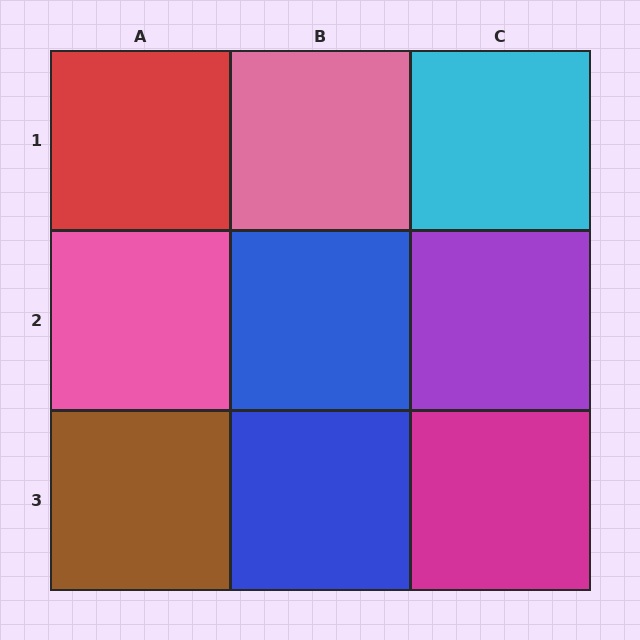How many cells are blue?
2 cells are blue.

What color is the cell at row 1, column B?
Pink.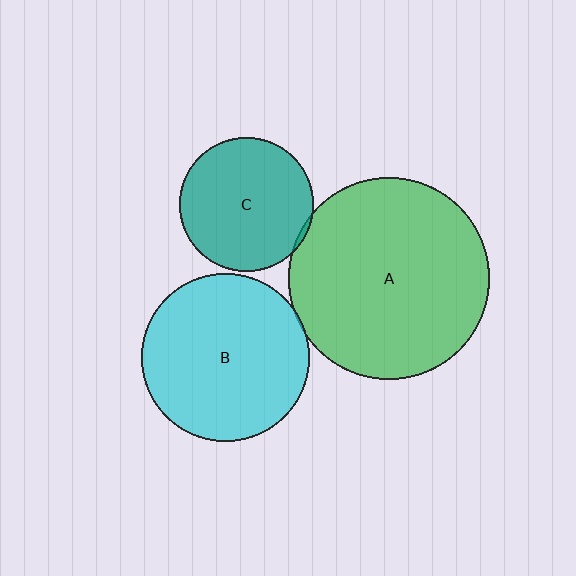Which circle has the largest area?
Circle A (green).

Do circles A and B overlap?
Yes.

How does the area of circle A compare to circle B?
Approximately 1.4 times.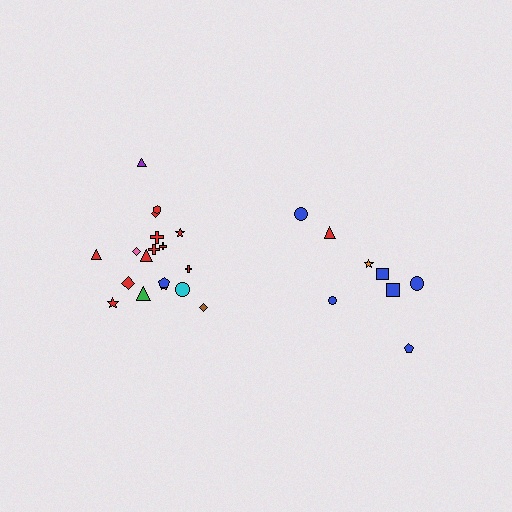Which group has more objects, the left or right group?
The left group.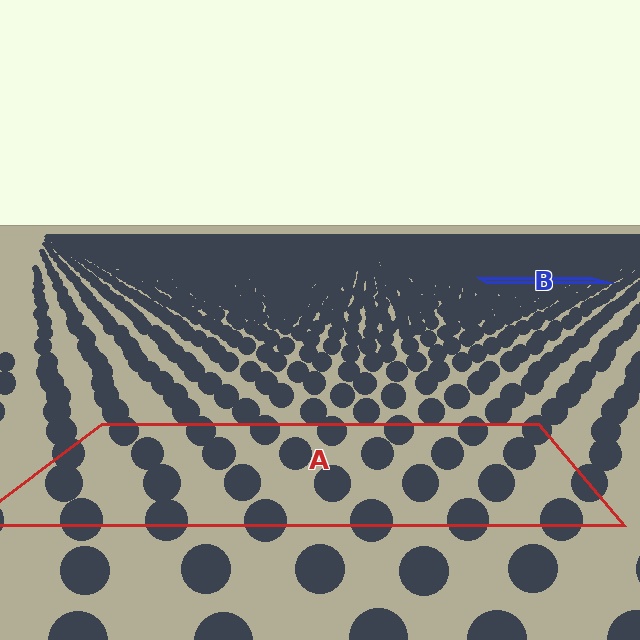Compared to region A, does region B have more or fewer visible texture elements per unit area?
Region B has more texture elements per unit area — they are packed more densely because it is farther away.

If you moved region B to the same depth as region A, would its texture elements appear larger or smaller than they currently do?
They would appear larger. At a closer depth, the same texture elements are projected at a bigger on-screen size.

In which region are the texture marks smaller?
The texture marks are smaller in region B, because it is farther away.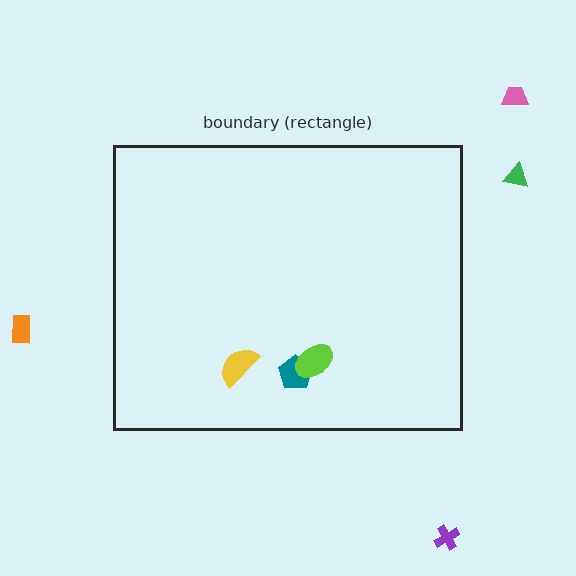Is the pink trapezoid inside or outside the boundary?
Outside.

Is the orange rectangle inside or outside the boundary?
Outside.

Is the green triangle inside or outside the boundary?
Outside.